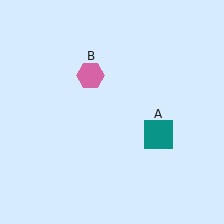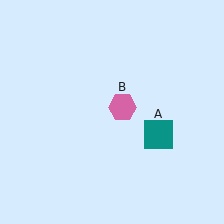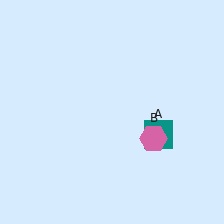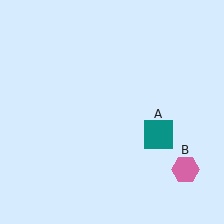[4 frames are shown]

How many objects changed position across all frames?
1 object changed position: pink hexagon (object B).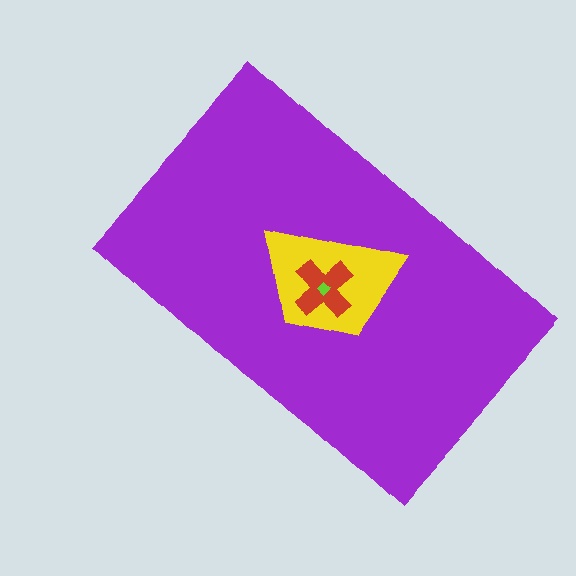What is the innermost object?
The lime diamond.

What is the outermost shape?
The purple rectangle.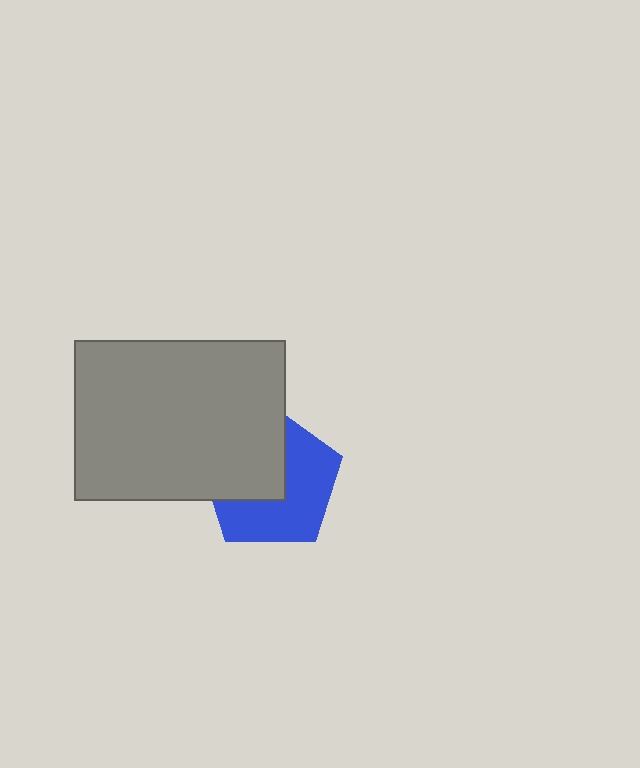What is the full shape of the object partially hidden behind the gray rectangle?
The partially hidden object is a blue pentagon.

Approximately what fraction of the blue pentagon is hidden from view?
Roughly 45% of the blue pentagon is hidden behind the gray rectangle.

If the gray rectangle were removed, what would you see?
You would see the complete blue pentagon.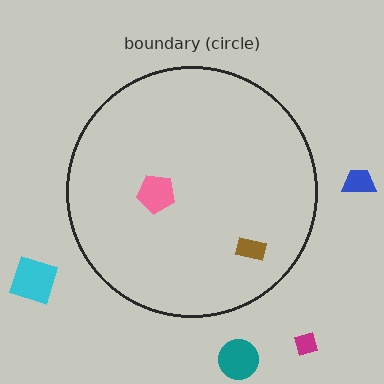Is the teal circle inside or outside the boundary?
Outside.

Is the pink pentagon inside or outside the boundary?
Inside.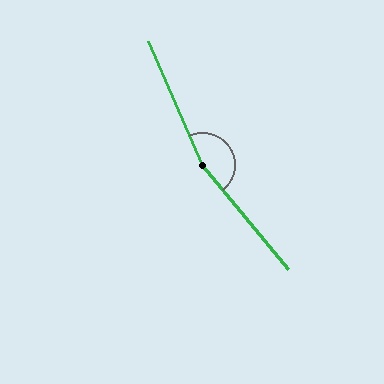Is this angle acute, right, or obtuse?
It is obtuse.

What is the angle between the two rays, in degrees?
Approximately 164 degrees.